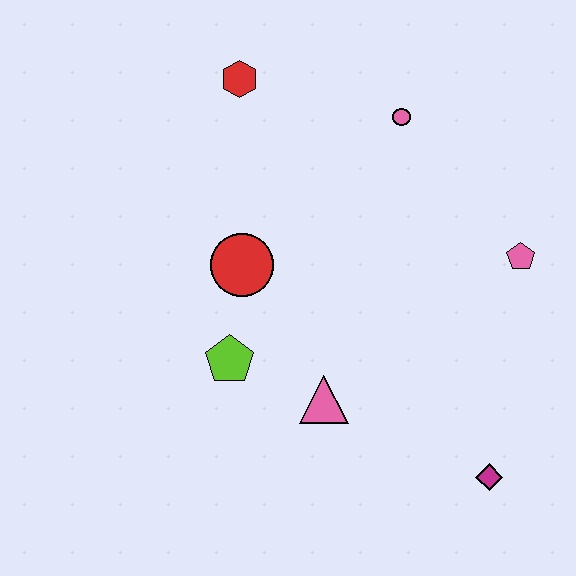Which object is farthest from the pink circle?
The magenta diamond is farthest from the pink circle.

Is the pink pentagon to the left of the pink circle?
No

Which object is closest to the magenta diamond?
The pink triangle is closest to the magenta diamond.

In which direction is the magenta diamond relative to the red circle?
The magenta diamond is to the right of the red circle.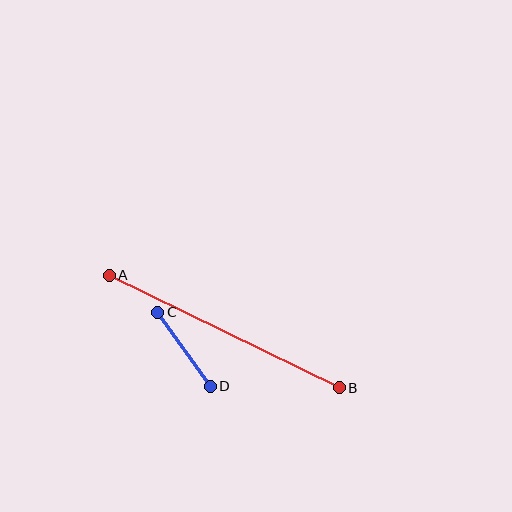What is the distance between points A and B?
The distance is approximately 256 pixels.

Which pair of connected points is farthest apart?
Points A and B are farthest apart.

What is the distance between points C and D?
The distance is approximately 91 pixels.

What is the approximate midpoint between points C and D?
The midpoint is at approximately (184, 349) pixels.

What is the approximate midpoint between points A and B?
The midpoint is at approximately (224, 331) pixels.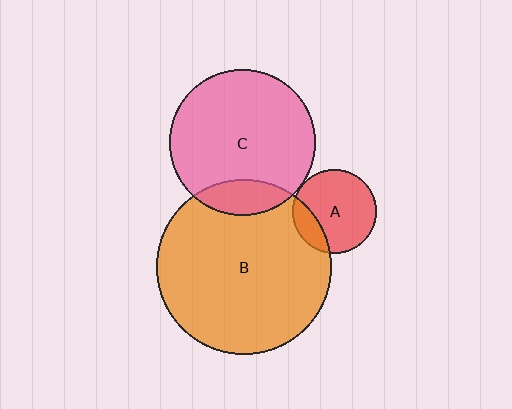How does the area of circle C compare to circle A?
Approximately 3.0 times.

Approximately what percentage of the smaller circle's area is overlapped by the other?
Approximately 15%.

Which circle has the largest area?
Circle B (orange).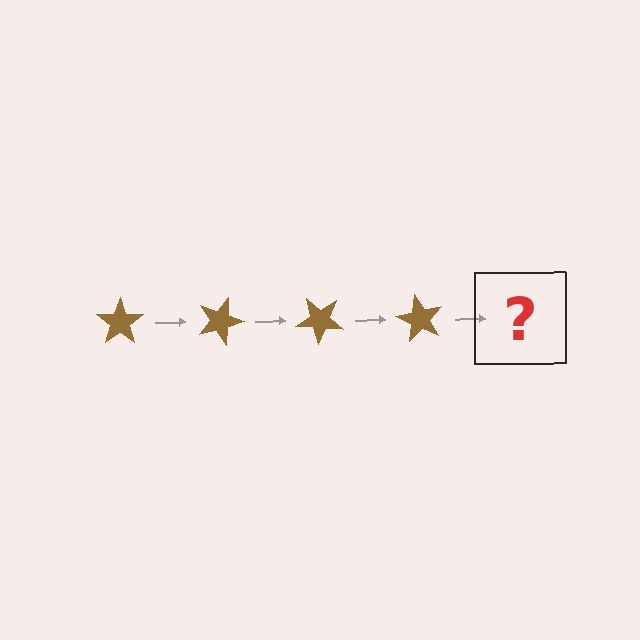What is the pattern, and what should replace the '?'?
The pattern is that the star rotates 20 degrees each step. The '?' should be a brown star rotated 80 degrees.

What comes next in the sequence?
The next element should be a brown star rotated 80 degrees.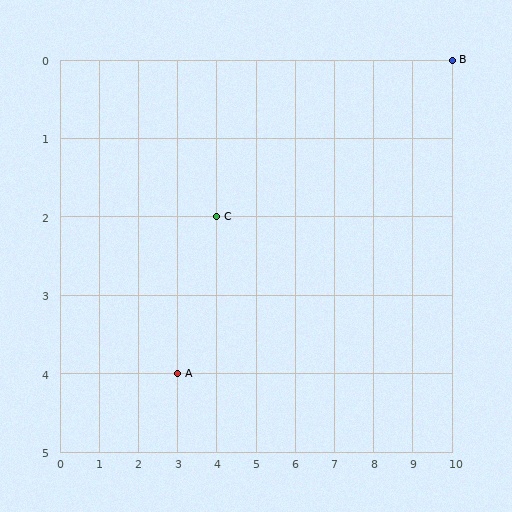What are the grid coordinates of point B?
Point B is at grid coordinates (10, 0).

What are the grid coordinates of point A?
Point A is at grid coordinates (3, 4).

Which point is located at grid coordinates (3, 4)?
Point A is at (3, 4).